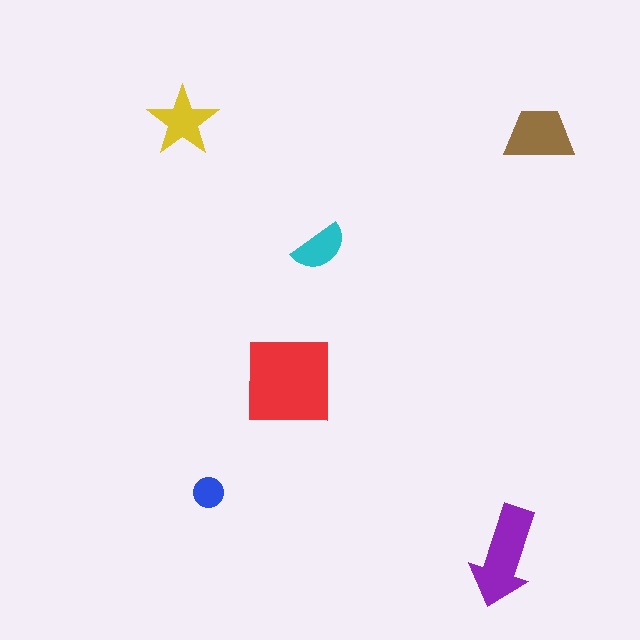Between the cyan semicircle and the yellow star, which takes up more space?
The yellow star.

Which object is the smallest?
The blue circle.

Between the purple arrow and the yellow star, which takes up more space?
The purple arrow.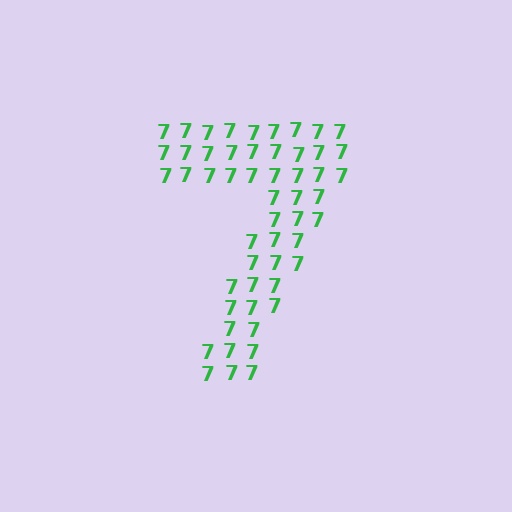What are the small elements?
The small elements are digit 7's.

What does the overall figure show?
The overall figure shows the digit 7.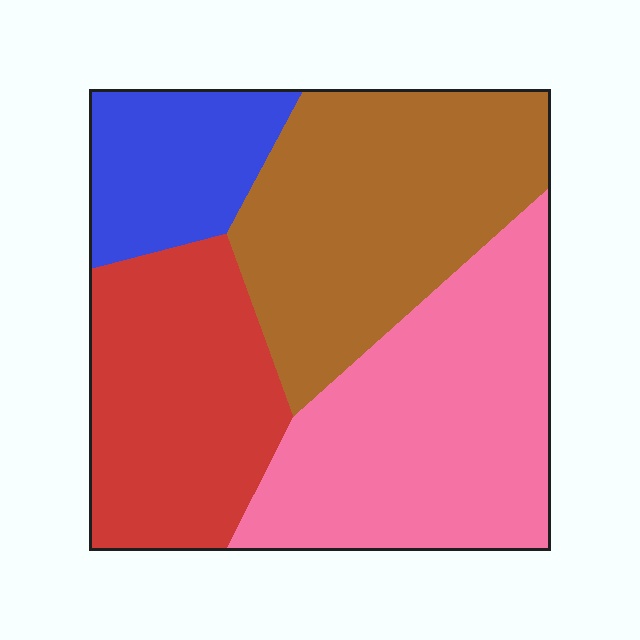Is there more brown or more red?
Brown.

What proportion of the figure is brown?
Brown takes up about one third (1/3) of the figure.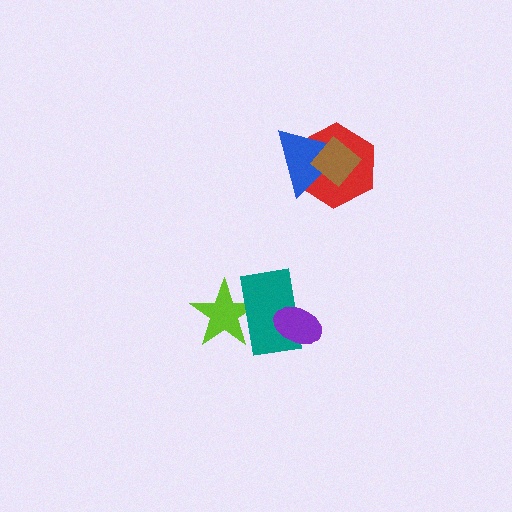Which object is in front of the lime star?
The teal rectangle is in front of the lime star.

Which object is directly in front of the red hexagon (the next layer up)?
The blue triangle is directly in front of the red hexagon.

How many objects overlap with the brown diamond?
2 objects overlap with the brown diamond.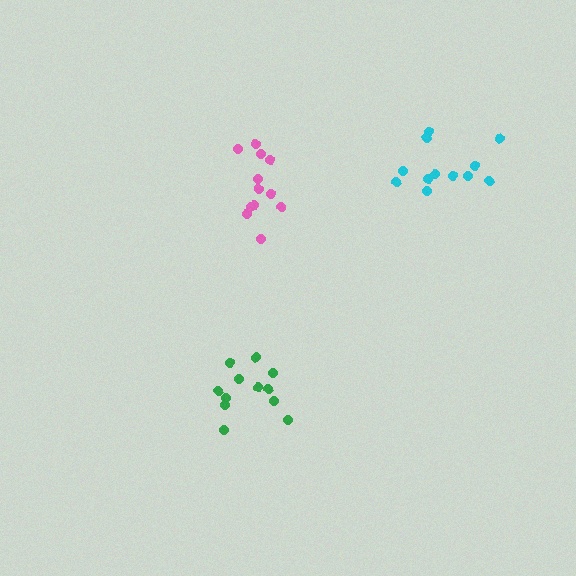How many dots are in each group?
Group 1: 12 dots, Group 2: 12 dots, Group 3: 12 dots (36 total).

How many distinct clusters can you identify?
There are 3 distinct clusters.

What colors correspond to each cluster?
The clusters are colored: pink, cyan, green.